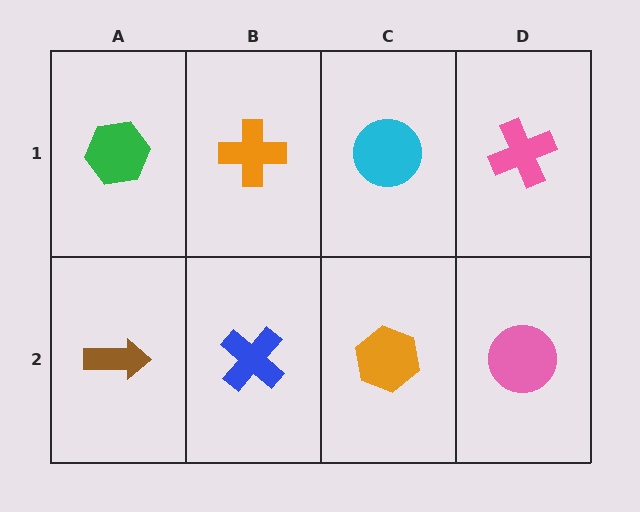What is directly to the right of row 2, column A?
A blue cross.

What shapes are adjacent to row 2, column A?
A green hexagon (row 1, column A), a blue cross (row 2, column B).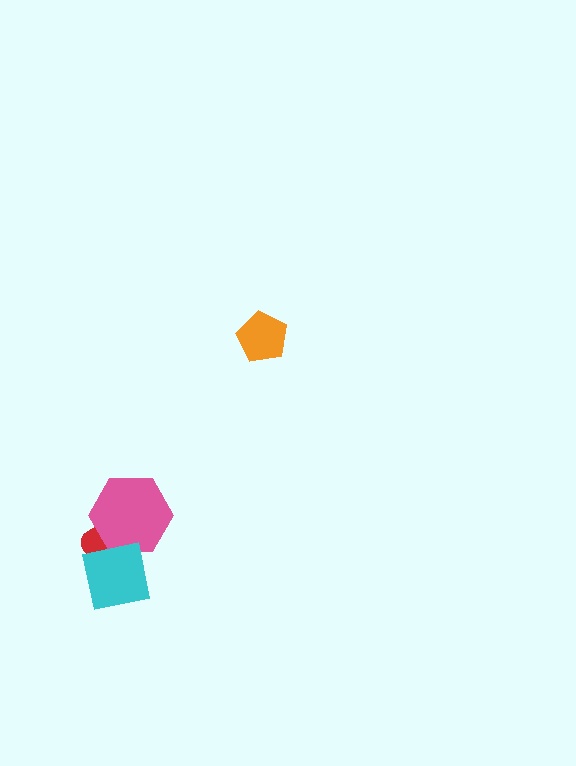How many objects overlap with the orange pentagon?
0 objects overlap with the orange pentagon.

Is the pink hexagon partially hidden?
Yes, it is partially covered by another shape.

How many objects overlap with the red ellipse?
2 objects overlap with the red ellipse.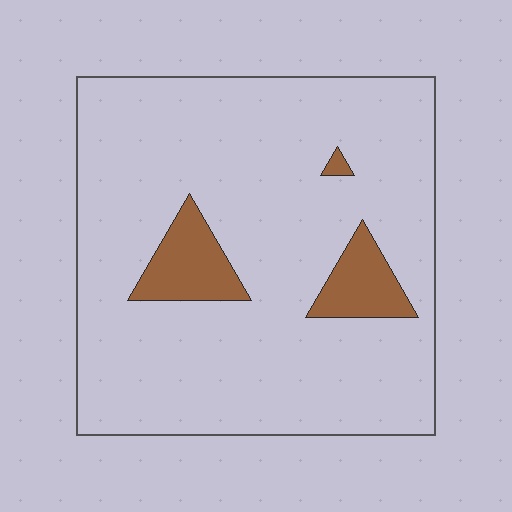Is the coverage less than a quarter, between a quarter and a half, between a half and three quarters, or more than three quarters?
Less than a quarter.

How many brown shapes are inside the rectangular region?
3.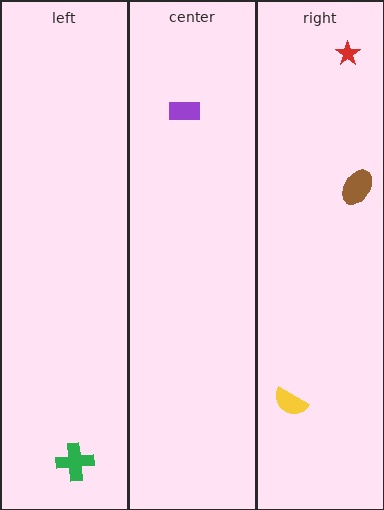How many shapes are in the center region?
1.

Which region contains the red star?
The right region.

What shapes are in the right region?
The yellow semicircle, the brown ellipse, the red star.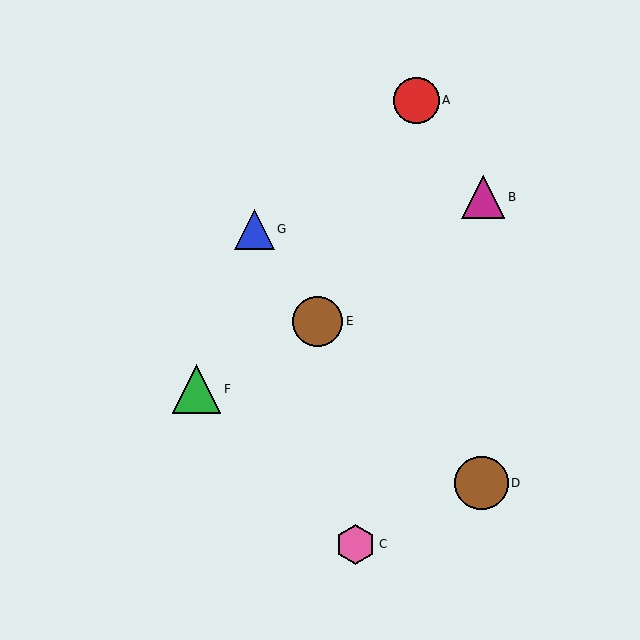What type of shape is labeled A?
Shape A is a red circle.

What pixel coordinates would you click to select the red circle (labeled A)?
Click at (416, 100) to select the red circle A.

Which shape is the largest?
The brown circle (labeled D) is the largest.